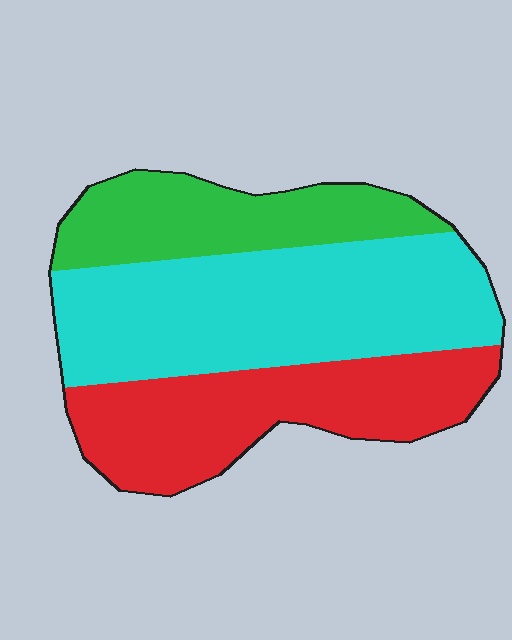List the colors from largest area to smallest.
From largest to smallest: cyan, red, green.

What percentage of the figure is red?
Red covers around 30% of the figure.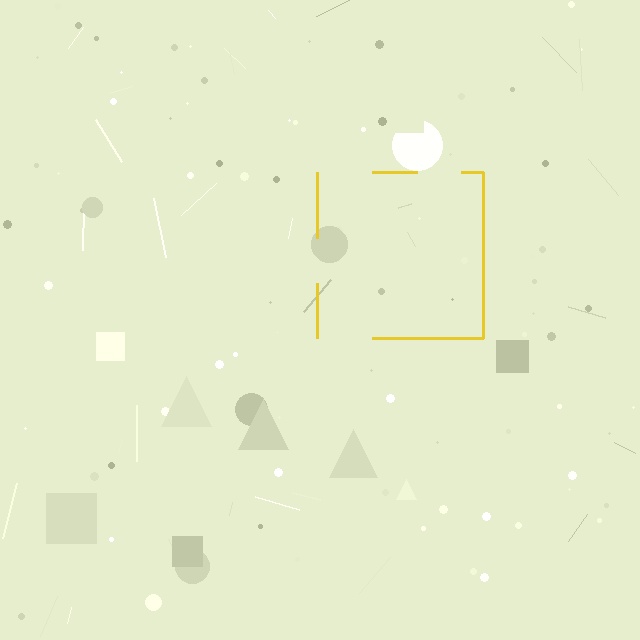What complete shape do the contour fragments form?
The contour fragments form a square.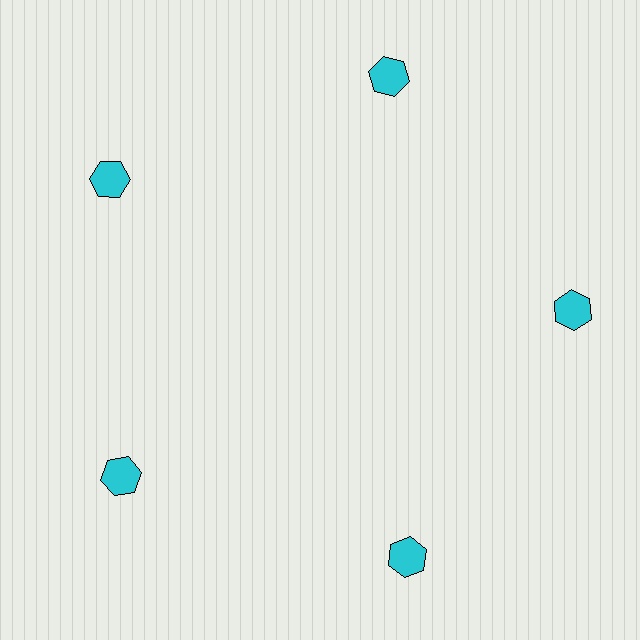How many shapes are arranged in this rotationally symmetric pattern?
There are 5 shapes, arranged in 5 groups of 1.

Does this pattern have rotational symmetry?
Yes, this pattern has 5-fold rotational symmetry. It looks the same after rotating 72 degrees around the center.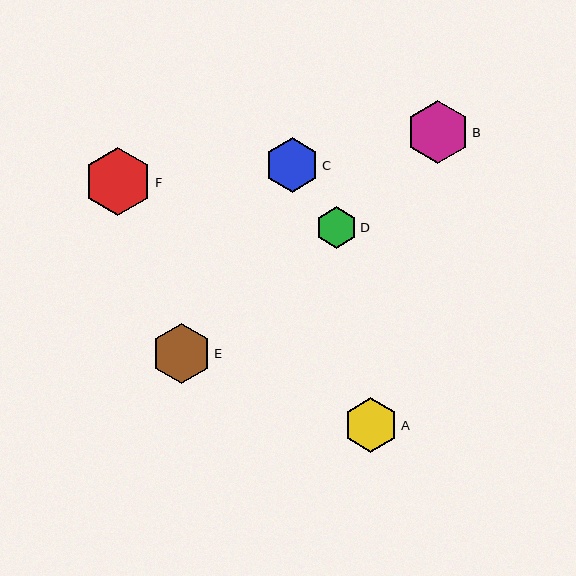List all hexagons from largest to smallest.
From largest to smallest: F, B, E, A, C, D.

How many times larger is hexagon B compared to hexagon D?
Hexagon B is approximately 1.5 times the size of hexagon D.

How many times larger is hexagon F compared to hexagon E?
Hexagon F is approximately 1.1 times the size of hexagon E.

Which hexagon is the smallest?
Hexagon D is the smallest with a size of approximately 41 pixels.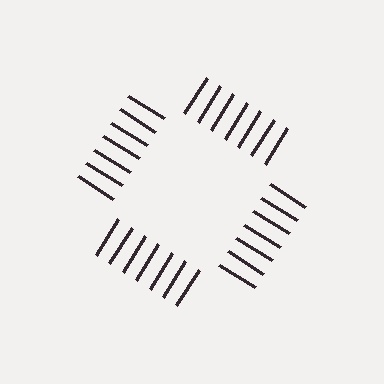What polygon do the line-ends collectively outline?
An illusory square — the line segments terminate on its edges but no continuous stroke is drawn.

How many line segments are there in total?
28 — 7 along each of the 4 edges.